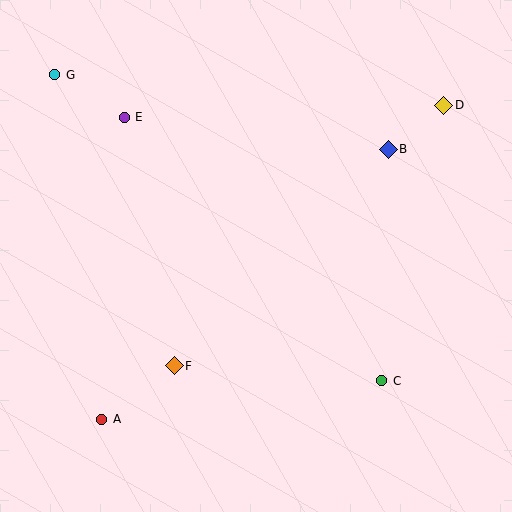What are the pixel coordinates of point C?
Point C is at (382, 381).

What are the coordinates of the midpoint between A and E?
The midpoint between A and E is at (113, 268).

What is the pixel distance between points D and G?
The distance between D and G is 390 pixels.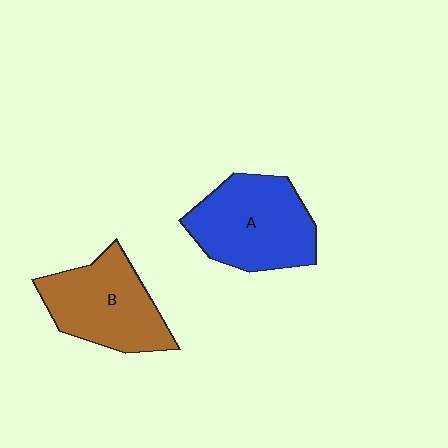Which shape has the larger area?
Shape A (blue).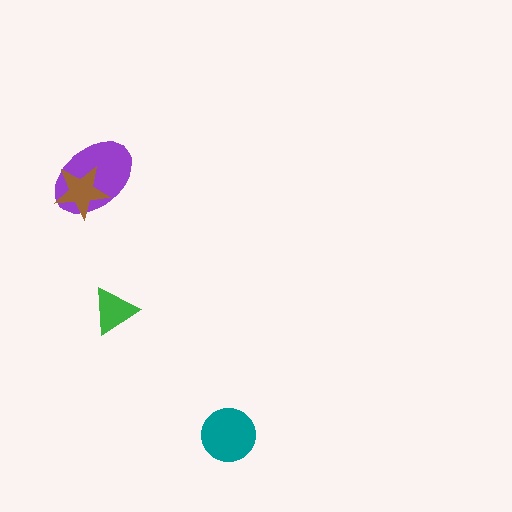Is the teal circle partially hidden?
No, no other shape covers it.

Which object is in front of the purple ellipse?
The brown star is in front of the purple ellipse.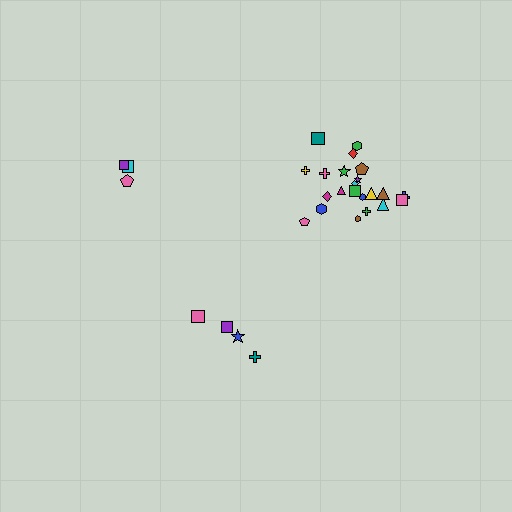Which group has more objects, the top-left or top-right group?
The top-right group.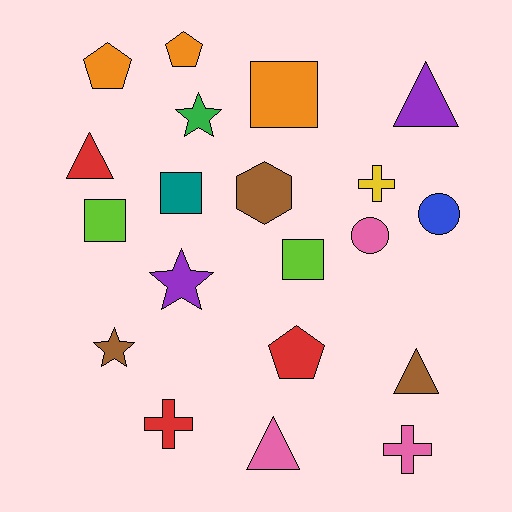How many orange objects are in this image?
There are 3 orange objects.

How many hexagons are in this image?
There is 1 hexagon.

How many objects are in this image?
There are 20 objects.